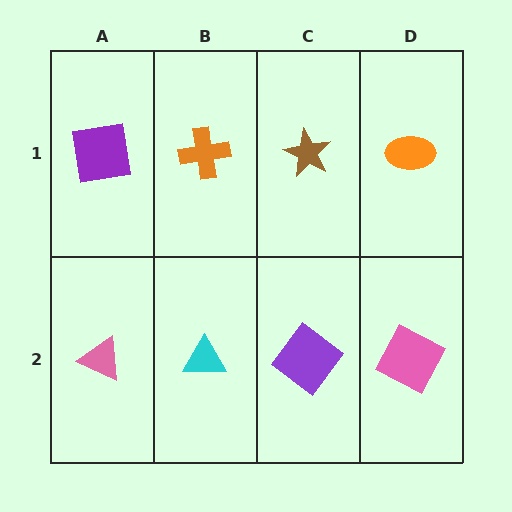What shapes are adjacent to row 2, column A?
A purple square (row 1, column A), a cyan triangle (row 2, column B).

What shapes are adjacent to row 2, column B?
An orange cross (row 1, column B), a pink triangle (row 2, column A), a purple diamond (row 2, column C).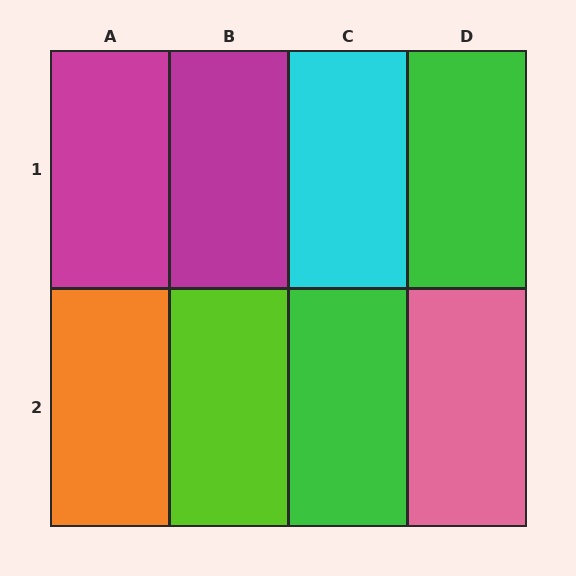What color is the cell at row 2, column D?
Pink.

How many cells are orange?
1 cell is orange.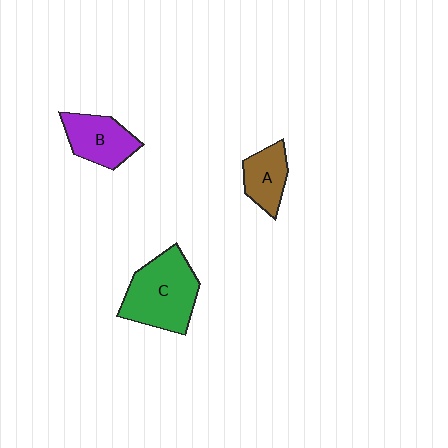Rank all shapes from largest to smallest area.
From largest to smallest: C (green), B (purple), A (brown).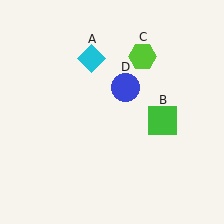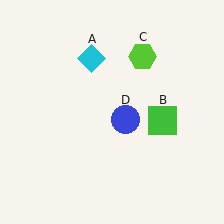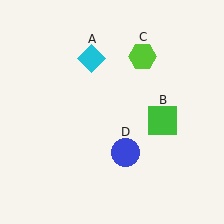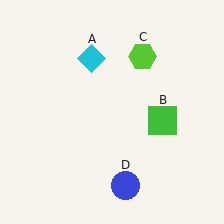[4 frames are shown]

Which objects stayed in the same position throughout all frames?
Cyan diamond (object A) and green square (object B) and lime hexagon (object C) remained stationary.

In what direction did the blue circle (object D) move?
The blue circle (object D) moved down.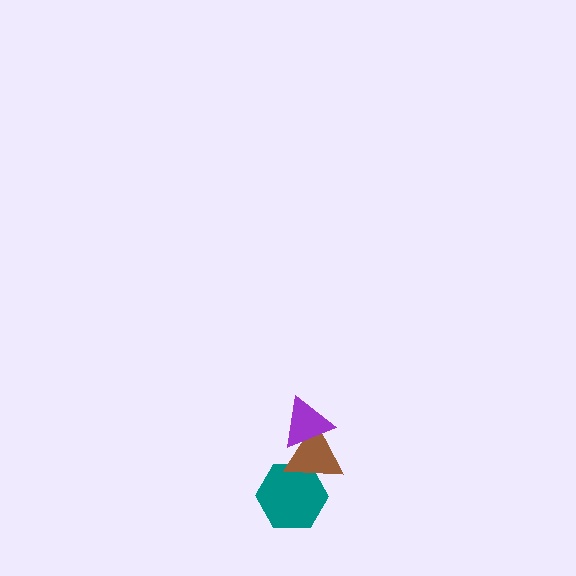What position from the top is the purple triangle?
The purple triangle is 1st from the top.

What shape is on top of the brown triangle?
The purple triangle is on top of the brown triangle.